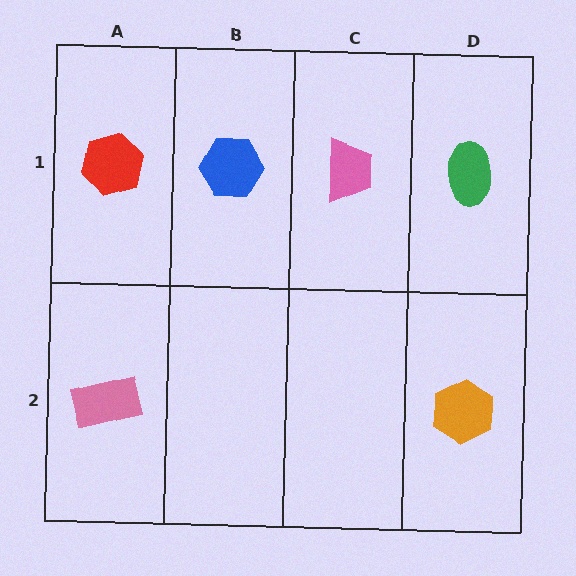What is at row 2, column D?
An orange hexagon.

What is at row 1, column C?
A pink trapezoid.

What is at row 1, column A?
A red hexagon.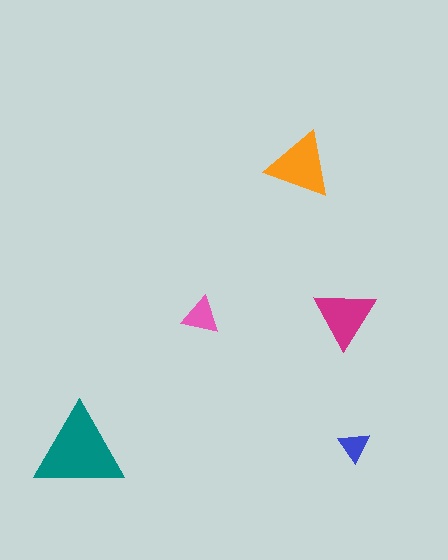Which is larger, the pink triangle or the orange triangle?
The orange one.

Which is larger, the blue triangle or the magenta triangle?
The magenta one.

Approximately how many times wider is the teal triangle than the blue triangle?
About 3 times wider.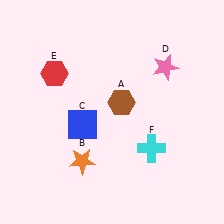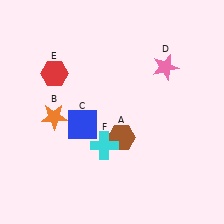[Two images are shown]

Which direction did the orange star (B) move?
The orange star (B) moved up.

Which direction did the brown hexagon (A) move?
The brown hexagon (A) moved down.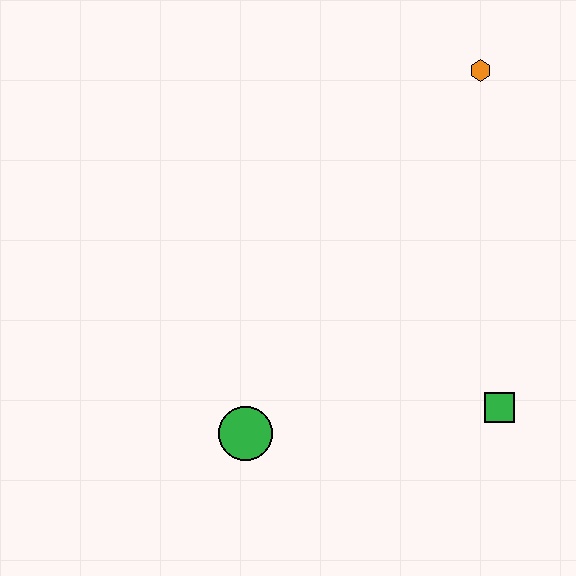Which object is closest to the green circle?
The green square is closest to the green circle.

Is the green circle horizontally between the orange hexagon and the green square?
No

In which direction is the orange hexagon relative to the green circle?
The orange hexagon is above the green circle.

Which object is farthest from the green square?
The orange hexagon is farthest from the green square.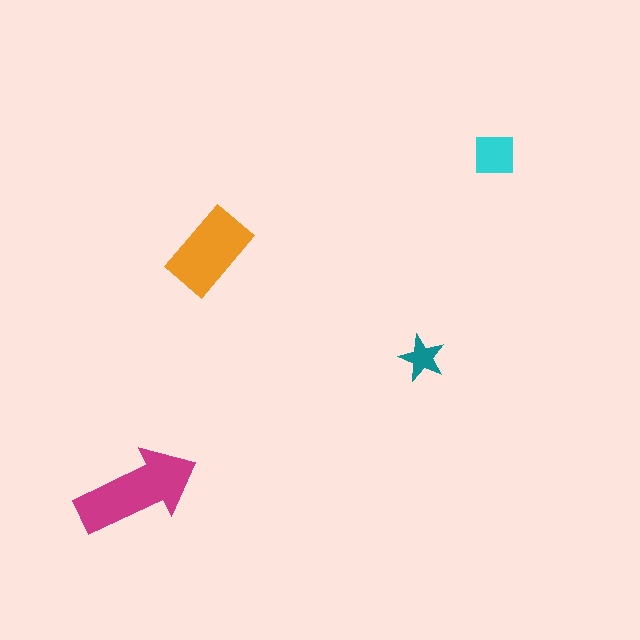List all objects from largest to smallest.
The magenta arrow, the orange rectangle, the cyan square, the teal star.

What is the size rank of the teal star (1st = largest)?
4th.